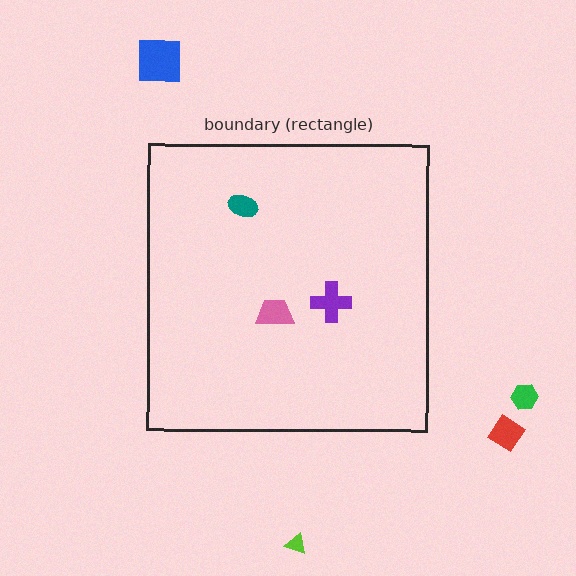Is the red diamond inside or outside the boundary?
Outside.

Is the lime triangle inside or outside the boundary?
Outside.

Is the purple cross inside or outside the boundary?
Inside.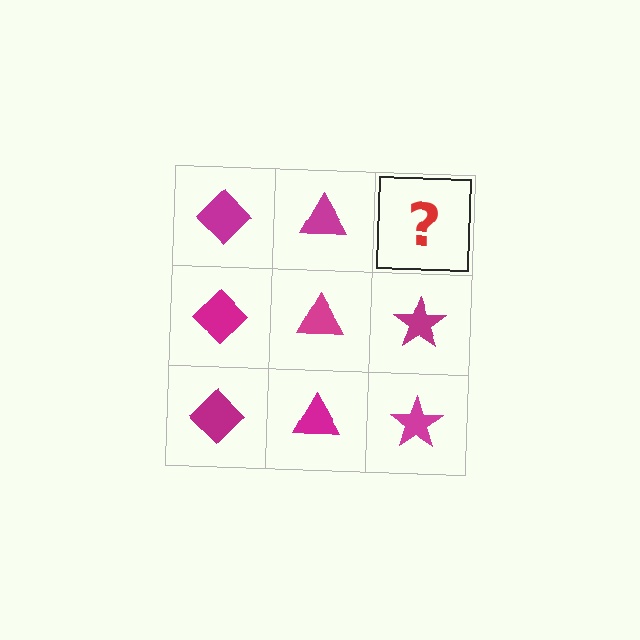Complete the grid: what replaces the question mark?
The question mark should be replaced with a magenta star.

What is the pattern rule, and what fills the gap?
The rule is that each column has a consistent shape. The gap should be filled with a magenta star.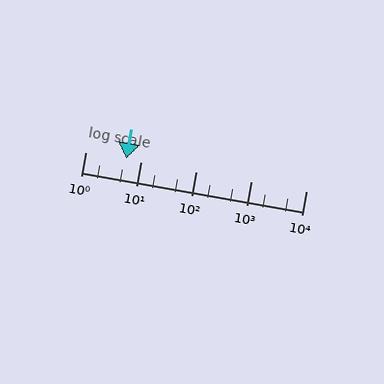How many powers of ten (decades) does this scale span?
The scale spans 4 decades, from 1 to 10000.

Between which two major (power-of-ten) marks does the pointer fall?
The pointer is between 1 and 10.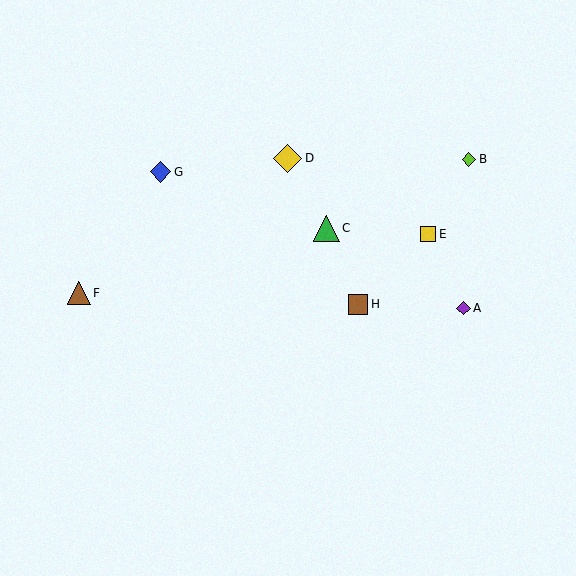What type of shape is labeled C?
Shape C is a green triangle.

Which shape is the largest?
The yellow diamond (labeled D) is the largest.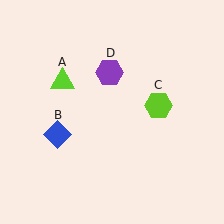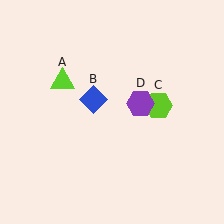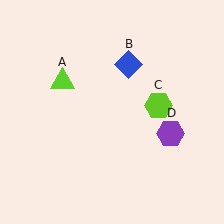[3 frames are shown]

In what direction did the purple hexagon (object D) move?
The purple hexagon (object D) moved down and to the right.